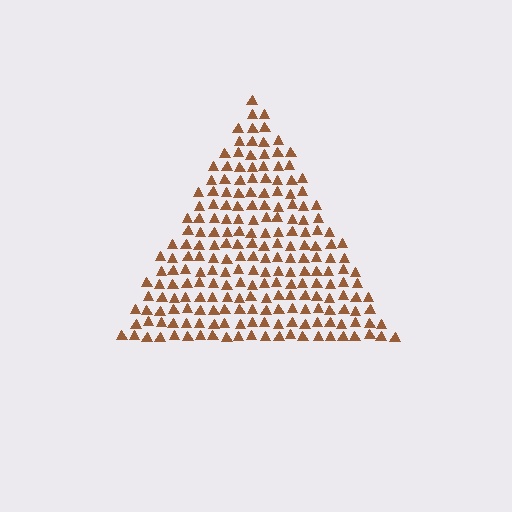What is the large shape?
The large shape is a triangle.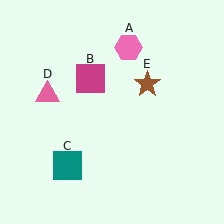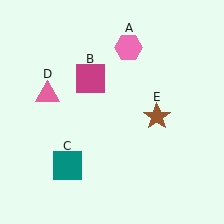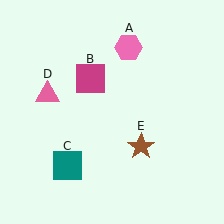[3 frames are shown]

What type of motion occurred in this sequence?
The brown star (object E) rotated clockwise around the center of the scene.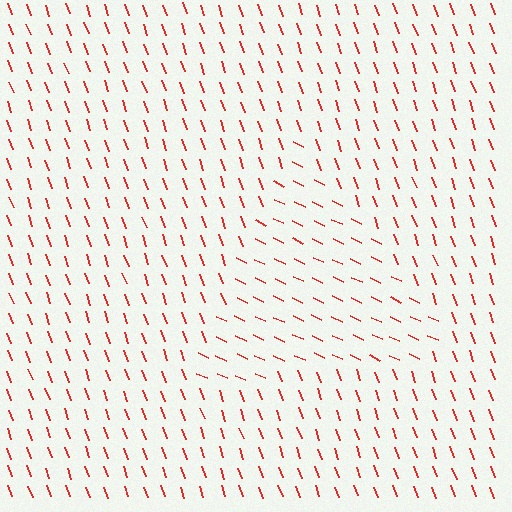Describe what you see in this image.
The image is filled with small red line segments. A triangle region in the image has lines oriented differently from the surrounding lines, creating a visible texture boundary.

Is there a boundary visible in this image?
Yes, there is a texture boundary formed by a change in line orientation.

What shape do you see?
I see a triangle.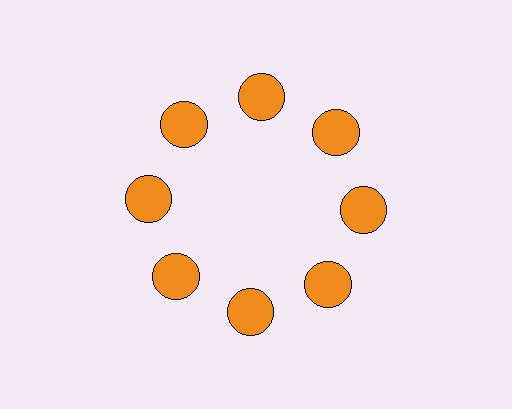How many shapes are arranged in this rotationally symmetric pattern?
There are 8 shapes, arranged in 8 groups of 1.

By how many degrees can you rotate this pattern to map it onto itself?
The pattern maps onto itself every 45 degrees of rotation.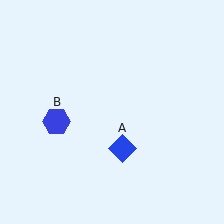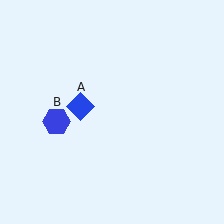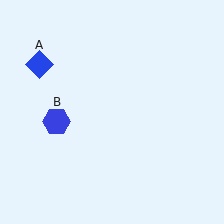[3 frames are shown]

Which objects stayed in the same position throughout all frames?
Blue hexagon (object B) remained stationary.